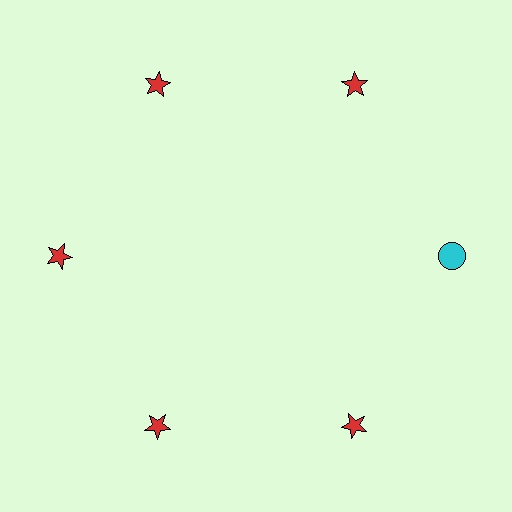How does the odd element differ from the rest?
It differs in both color (cyan instead of red) and shape (circle instead of star).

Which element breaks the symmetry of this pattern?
The cyan circle at roughly the 3 o'clock position breaks the symmetry. All other shapes are red stars.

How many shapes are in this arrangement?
There are 6 shapes arranged in a ring pattern.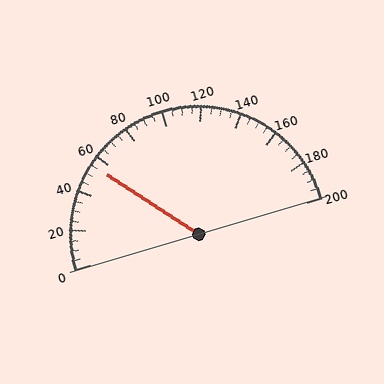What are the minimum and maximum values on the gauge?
The gauge ranges from 0 to 200.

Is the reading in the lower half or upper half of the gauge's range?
The reading is in the lower half of the range (0 to 200).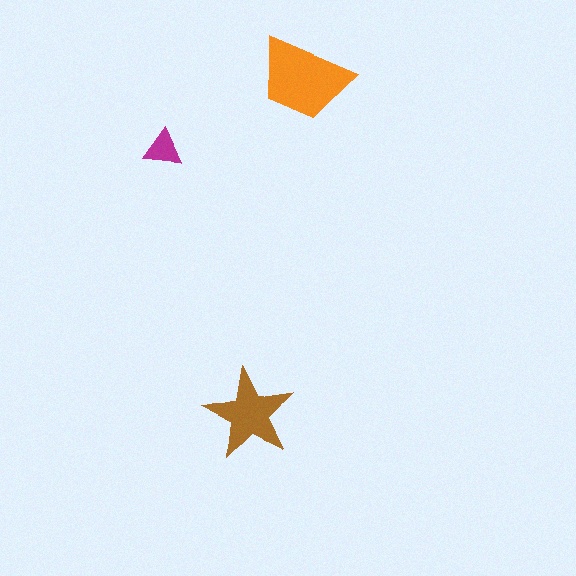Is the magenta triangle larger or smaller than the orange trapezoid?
Smaller.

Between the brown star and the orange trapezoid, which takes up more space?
The orange trapezoid.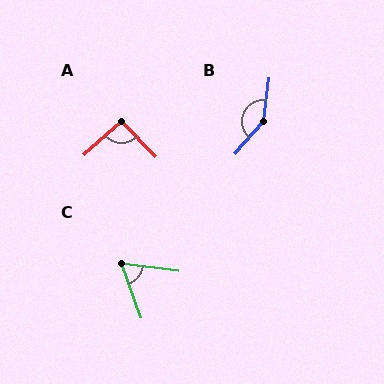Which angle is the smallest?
C, at approximately 62 degrees.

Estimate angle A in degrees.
Approximately 92 degrees.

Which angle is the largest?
B, at approximately 146 degrees.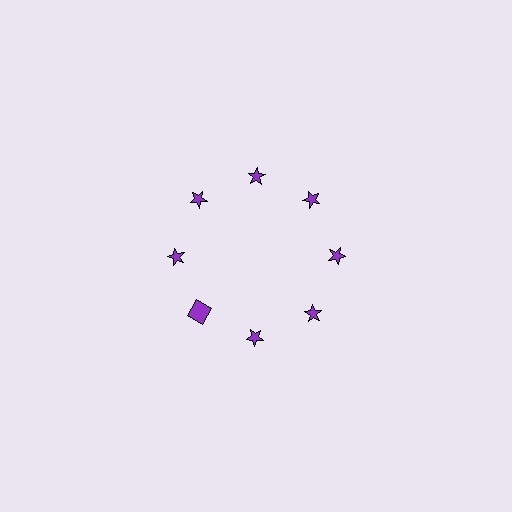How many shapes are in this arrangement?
There are 8 shapes arranged in a ring pattern.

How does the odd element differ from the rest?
It has a different shape: square instead of star.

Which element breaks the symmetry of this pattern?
The purple square at roughly the 8 o'clock position breaks the symmetry. All other shapes are purple stars.